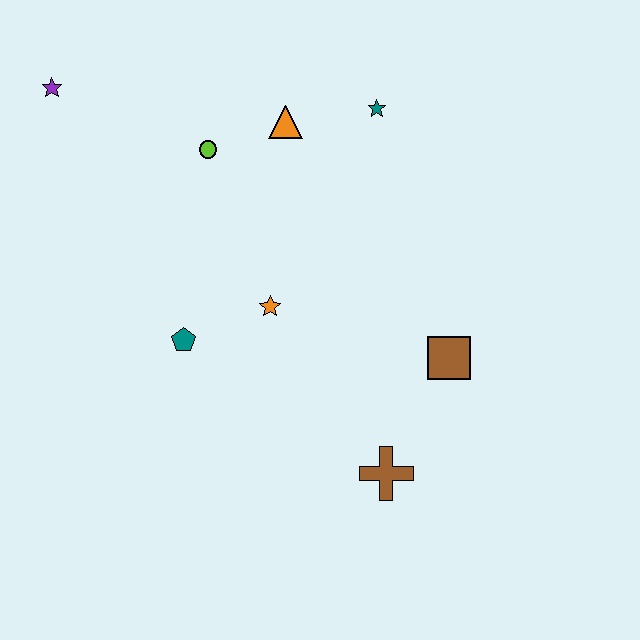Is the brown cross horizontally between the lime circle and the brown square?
Yes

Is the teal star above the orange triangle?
Yes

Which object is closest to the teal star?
The orange triangle is closest to the teal star.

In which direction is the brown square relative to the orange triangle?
The brown square is below the orange triangle.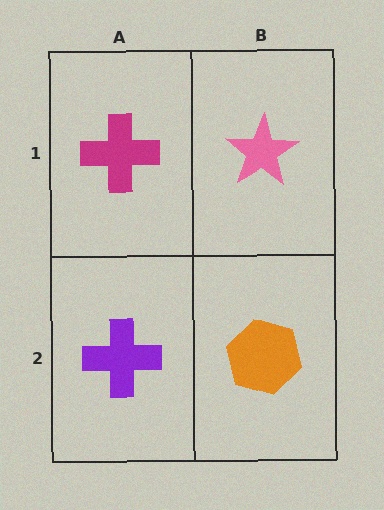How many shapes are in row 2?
2 shapes.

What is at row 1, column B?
A pink star.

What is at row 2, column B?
An orange hexagon.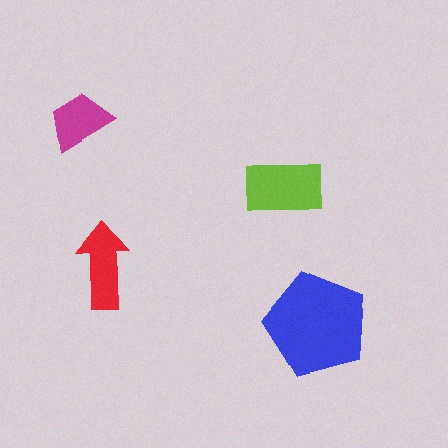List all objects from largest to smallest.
The blue pentagon, the lime rectangle, the red arrow, the magenta trapezoid.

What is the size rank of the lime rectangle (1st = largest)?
2nd.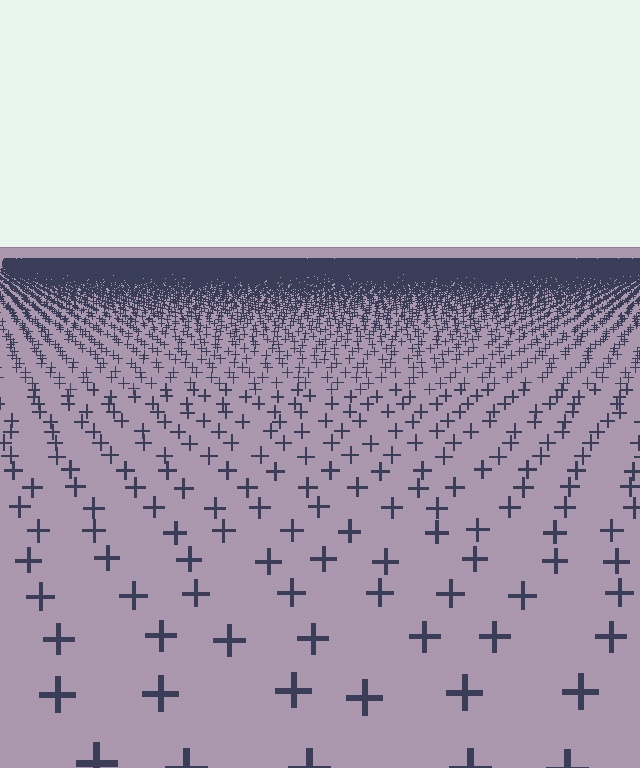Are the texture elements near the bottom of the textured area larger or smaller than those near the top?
Larger. Near the bottom, elements are closer to the viewer and appear at a bigger on-screen size.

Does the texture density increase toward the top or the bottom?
Density increases toward the top.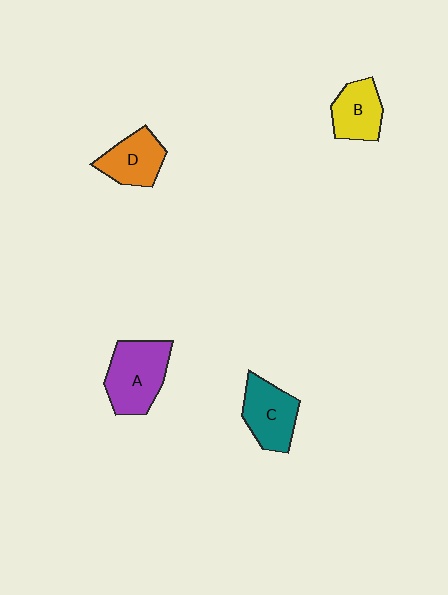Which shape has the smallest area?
Shape B (yellow).